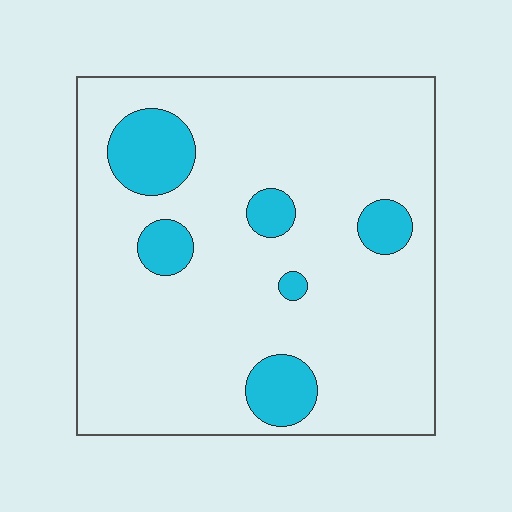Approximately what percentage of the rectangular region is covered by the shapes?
Approximately 15%.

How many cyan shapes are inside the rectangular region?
6.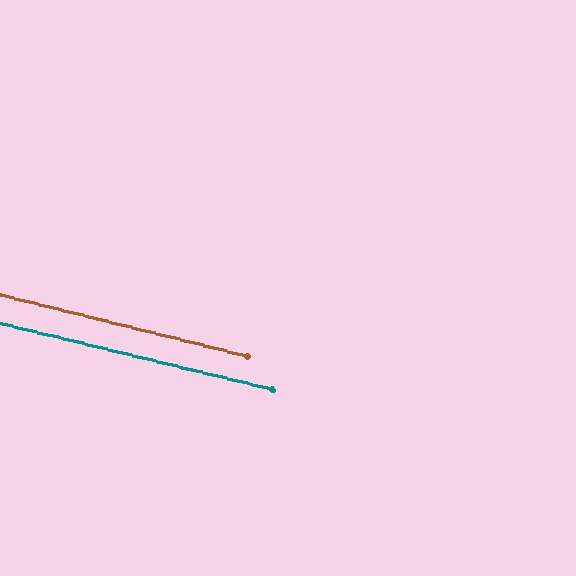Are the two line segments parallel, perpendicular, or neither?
Parallel — their directions differ by only 0.2°.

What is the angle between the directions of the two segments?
Approximately 0 degrees.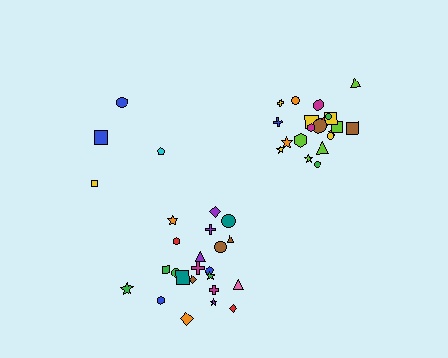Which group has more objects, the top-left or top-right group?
The top-right group.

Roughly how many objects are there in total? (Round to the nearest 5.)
Roughly 50 objects in total.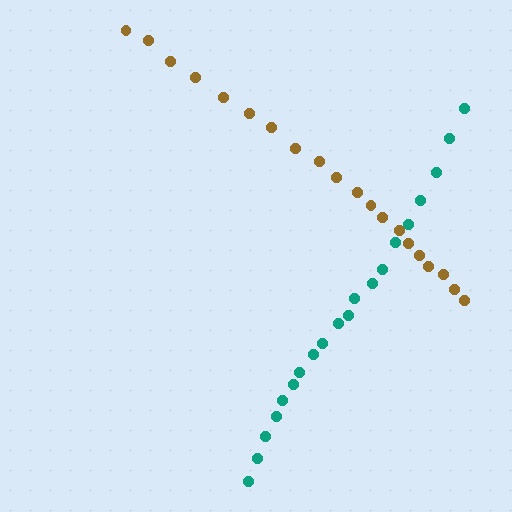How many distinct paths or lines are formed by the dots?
There are 2 distinct paths.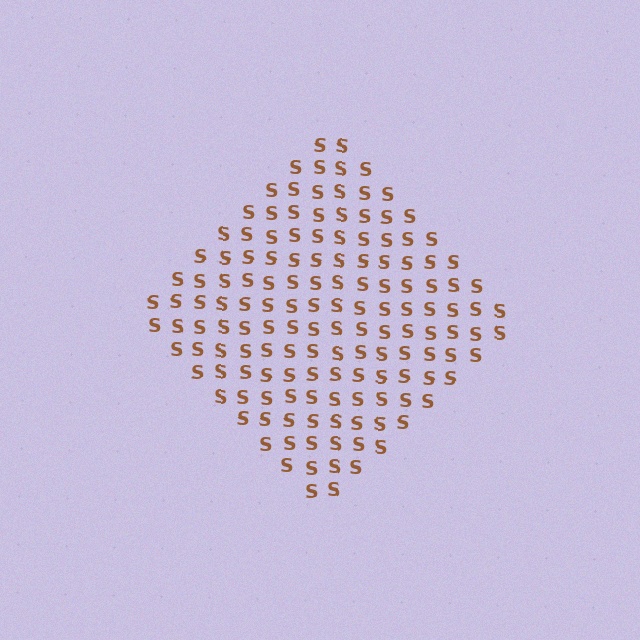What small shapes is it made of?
It is made of small letter S's.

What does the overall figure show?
The overall figure shows a diamond.